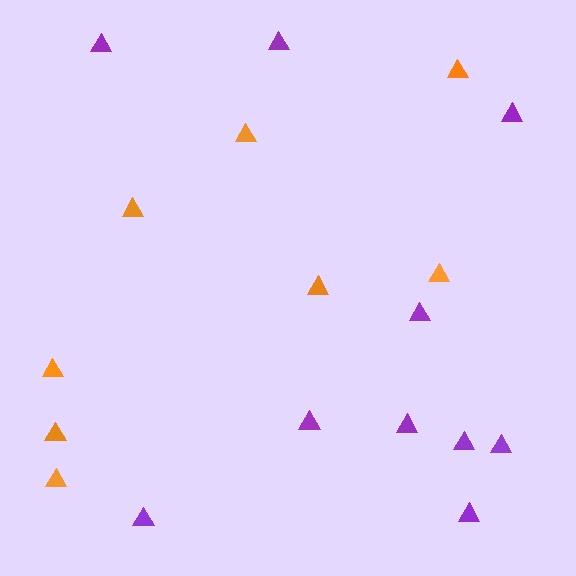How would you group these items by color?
There are 2 groups: one group of purple triangles (10) and one group of orange triangles (8).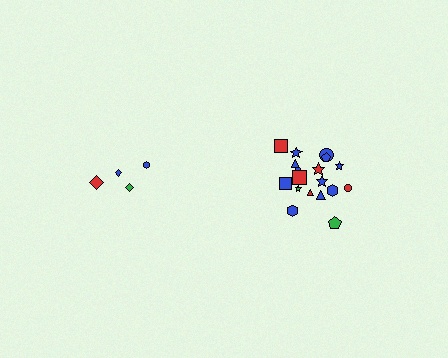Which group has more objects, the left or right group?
The right group.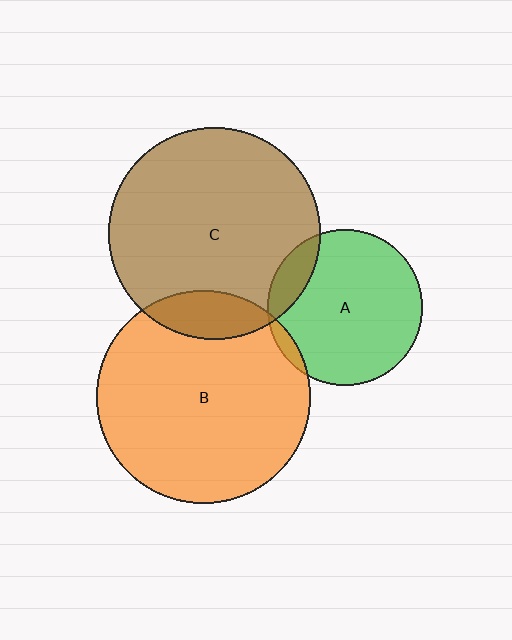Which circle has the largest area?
Circle B (orange).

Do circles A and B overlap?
Yes.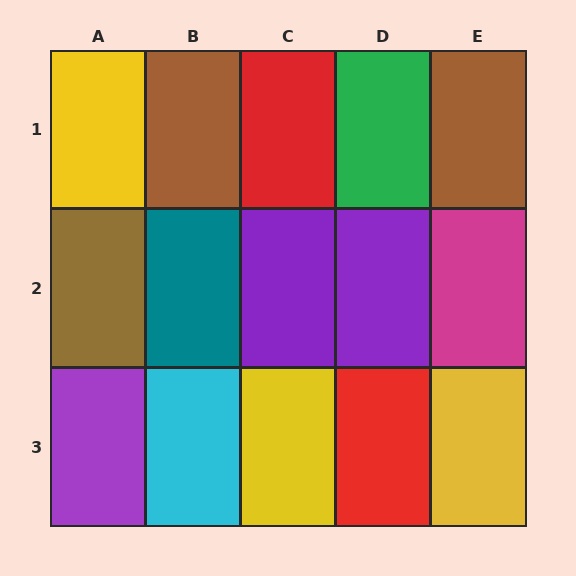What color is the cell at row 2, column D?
Purple.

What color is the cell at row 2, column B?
Teal.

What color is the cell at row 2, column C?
Purple.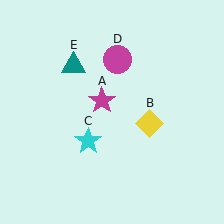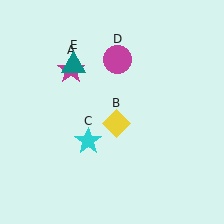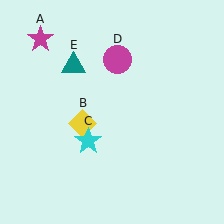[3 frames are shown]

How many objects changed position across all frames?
2 objects changed position: magenta star (object A), yellow diamond (object B).